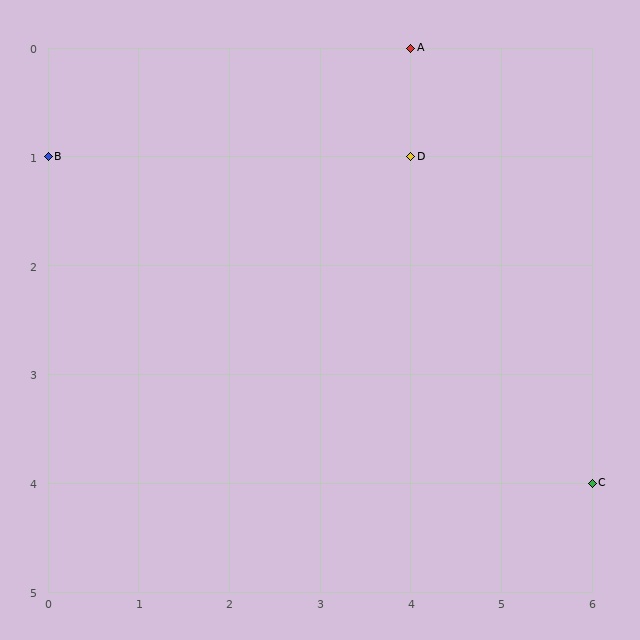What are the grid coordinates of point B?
Point B is at grid coordinates (0, 1).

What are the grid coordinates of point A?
Point A is at grid coordinates (4, 0).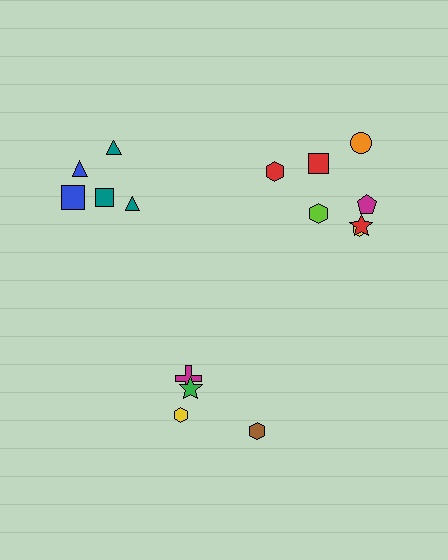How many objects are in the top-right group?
There are 7 objects.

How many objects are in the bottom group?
There are 4 objects.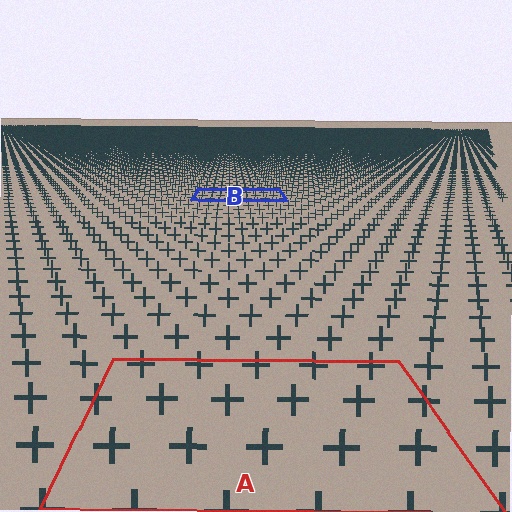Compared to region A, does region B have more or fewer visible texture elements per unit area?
Region B has more texture elements per unit area — they are packed more densely because it is farther away.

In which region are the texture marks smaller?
The texture marks are smaller in region B, because it is farther away.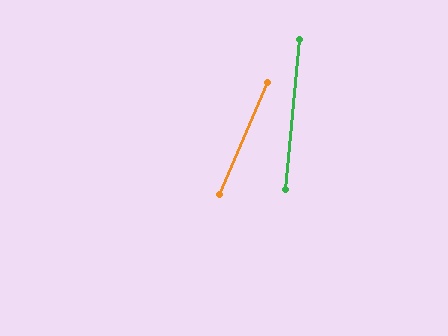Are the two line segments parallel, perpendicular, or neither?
Neither parallel nor perpendicular — they differ by about 18°.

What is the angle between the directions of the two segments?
Approximately 18 degrees.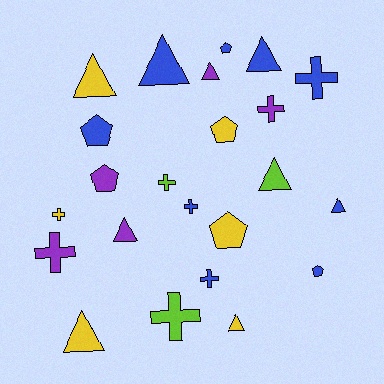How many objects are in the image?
There are 23 objects.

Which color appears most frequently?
Blue, with 9 objects.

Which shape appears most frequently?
Triangle, with 9 objects.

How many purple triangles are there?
There are 2 purple triangles.